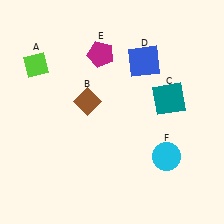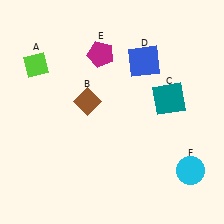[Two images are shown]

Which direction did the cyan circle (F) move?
The cyan circle (F) moved right.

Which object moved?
The cyan circle (F) moved right.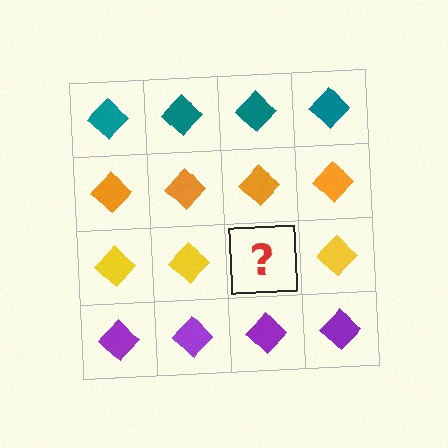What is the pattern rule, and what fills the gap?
The rule is that each row has a consistent color. The gap should be filled with a yellow diamond.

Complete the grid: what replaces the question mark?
The question mark should be replaced with a yellow diamond.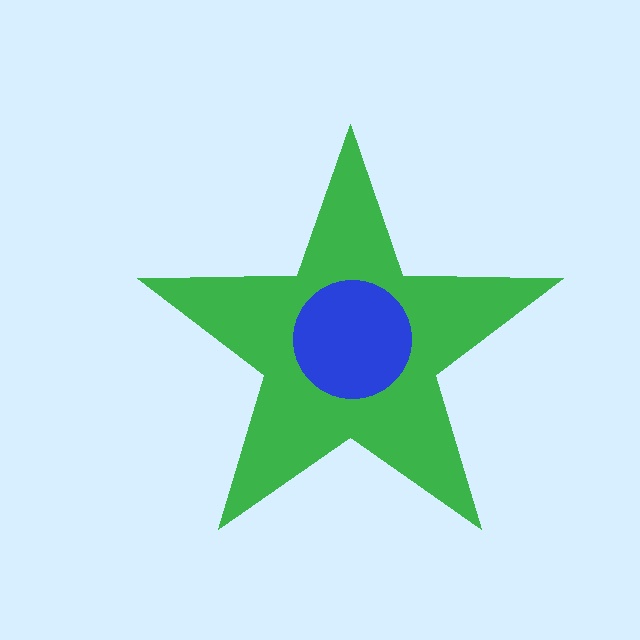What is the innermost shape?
The blue circle.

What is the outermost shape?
The green star.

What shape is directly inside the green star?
The blue circle.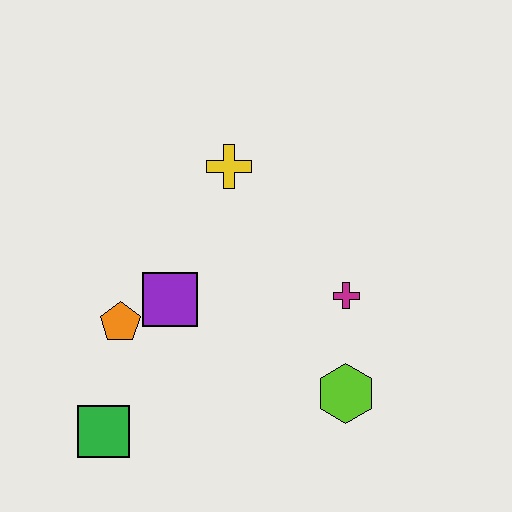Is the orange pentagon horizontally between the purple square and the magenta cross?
No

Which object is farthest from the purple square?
The lime hexagon is farthest from the purple square.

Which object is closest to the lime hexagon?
The magenta cross is closest to the lime hexagon.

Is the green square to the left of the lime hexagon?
Yes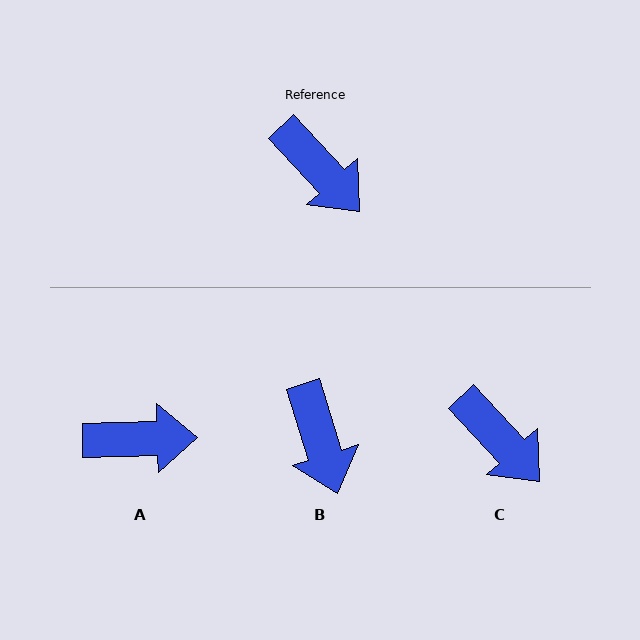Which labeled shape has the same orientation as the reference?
C.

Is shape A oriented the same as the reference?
No, it is off by about 49 degrees.